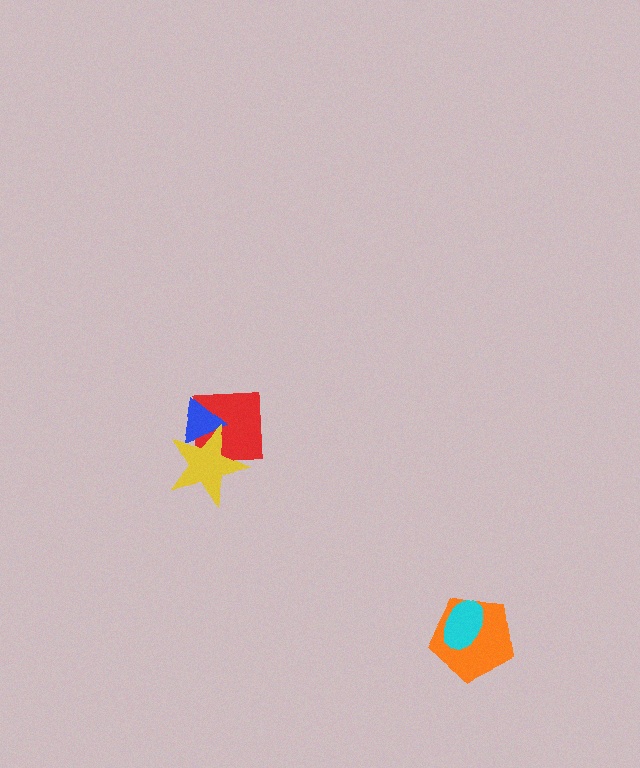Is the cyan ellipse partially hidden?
No, no other shape covers it.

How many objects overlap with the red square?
2 objects overlap with the red square.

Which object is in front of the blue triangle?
The yellow star is in front of the blue triangle.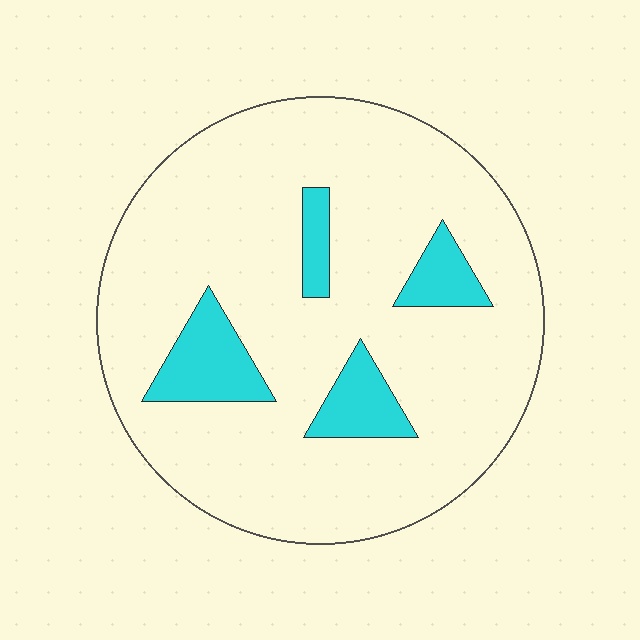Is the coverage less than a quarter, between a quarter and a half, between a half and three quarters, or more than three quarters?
Less than a quarter.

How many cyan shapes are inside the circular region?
4.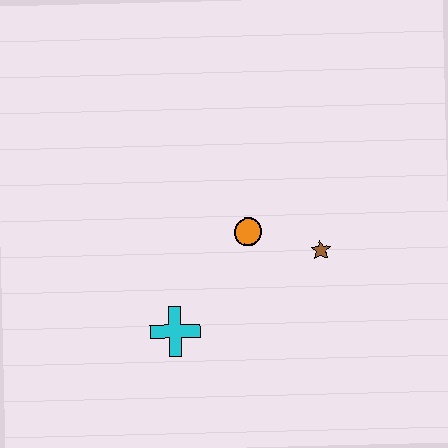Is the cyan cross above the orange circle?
No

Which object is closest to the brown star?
The orange circle is closest to the brown star.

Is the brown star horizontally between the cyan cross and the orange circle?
No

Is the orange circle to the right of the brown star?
No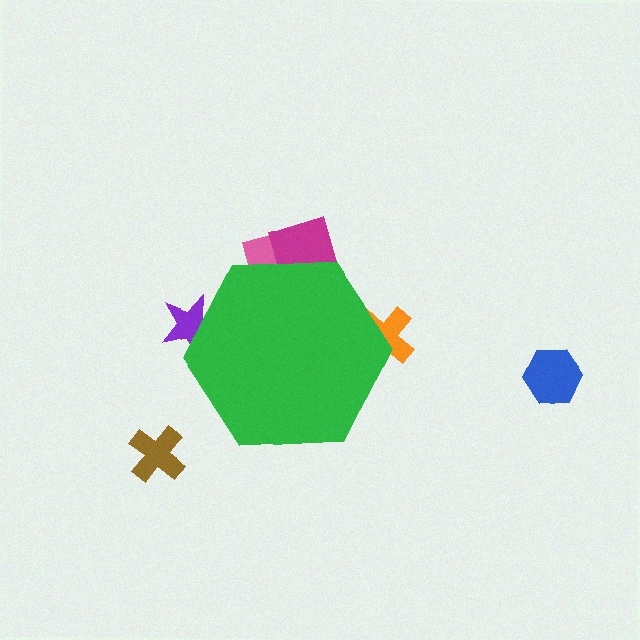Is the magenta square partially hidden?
Yes, the magenta square is partially hidden behind the green hexagon.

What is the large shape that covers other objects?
A green hexagon.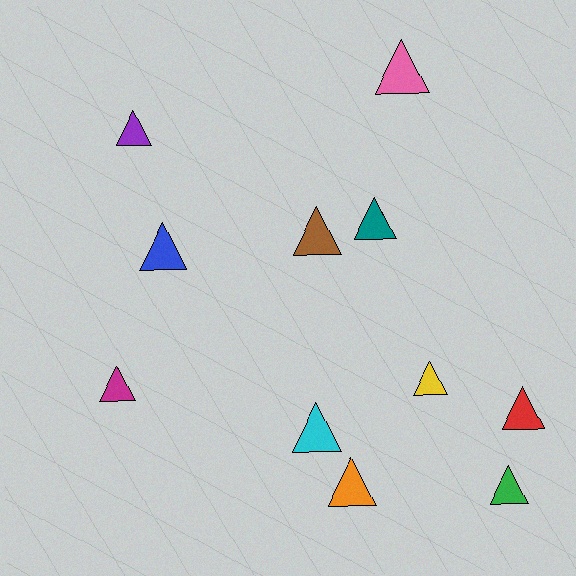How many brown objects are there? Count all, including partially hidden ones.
There is 1 brown object.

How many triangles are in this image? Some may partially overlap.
There are 11 triangles.